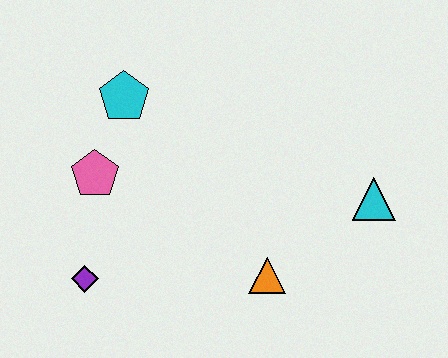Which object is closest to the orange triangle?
The cyan triangle is closest to the orange triangle.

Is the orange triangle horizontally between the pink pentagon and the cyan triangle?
Yes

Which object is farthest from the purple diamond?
The cyan triangle is farthest from the purple diamond.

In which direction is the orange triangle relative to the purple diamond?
The orange triangle is to the right of the purple diamond.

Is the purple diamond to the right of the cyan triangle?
No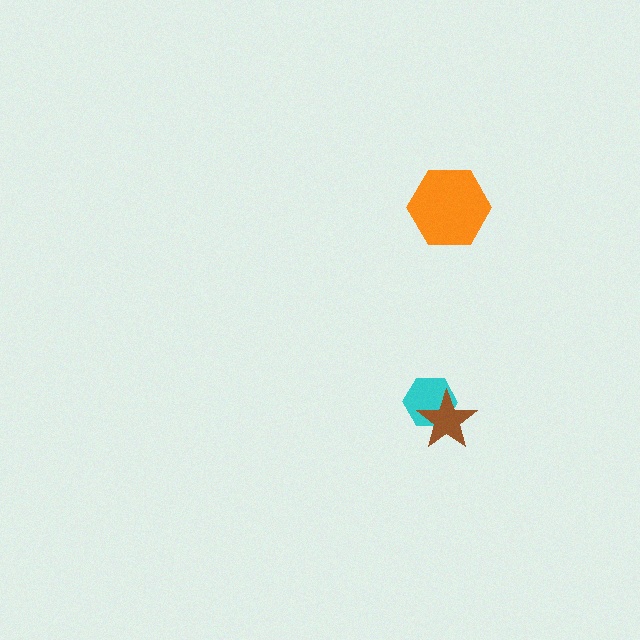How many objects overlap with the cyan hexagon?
1 object overlaps with the cyan hexagon.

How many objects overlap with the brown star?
1 object overlaps with the brown star.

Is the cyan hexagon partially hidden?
Yes, it is partially covered by another shape.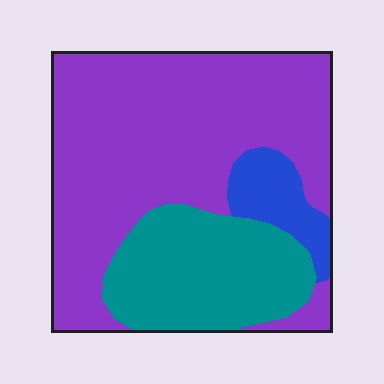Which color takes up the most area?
Purple, at roughly 65%.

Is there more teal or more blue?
Teal.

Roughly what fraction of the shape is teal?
Teal takes up about one quarter (1/4) of the shape.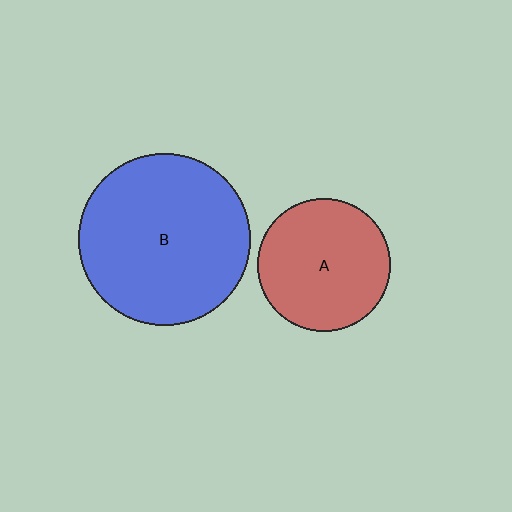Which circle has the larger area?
Circle B (blue).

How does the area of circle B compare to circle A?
Approximately 1.7 times.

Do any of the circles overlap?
No, none of the circles overlap.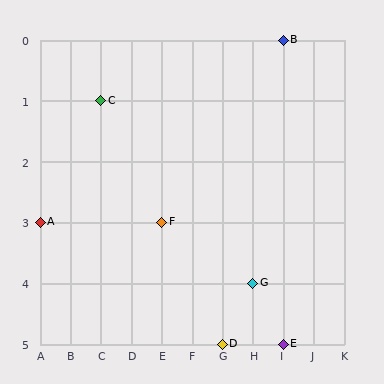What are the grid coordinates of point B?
Point B is at grid coordinates (I, 0).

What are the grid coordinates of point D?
Point D is at grid coordinates (G, 5).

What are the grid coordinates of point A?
Point A is at grid coordinates (A, 3).